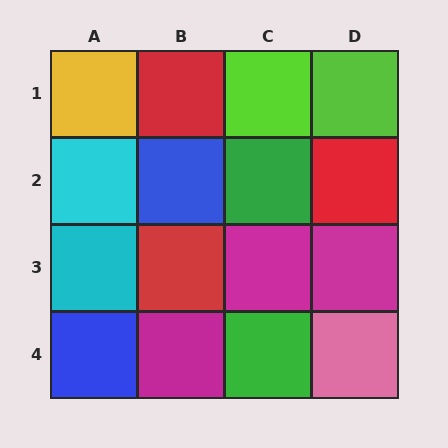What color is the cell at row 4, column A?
Blue.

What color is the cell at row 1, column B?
Red.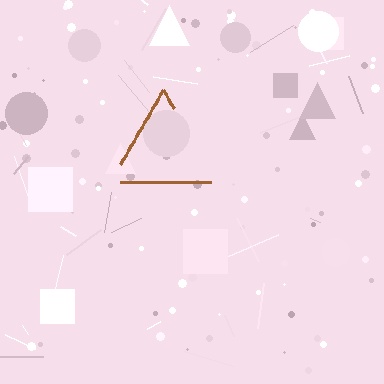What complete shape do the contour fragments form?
The contour fragments form a triangle.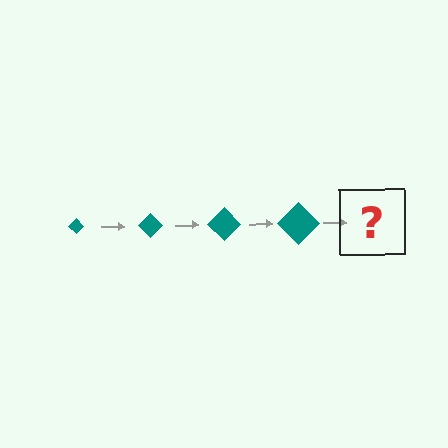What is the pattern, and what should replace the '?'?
The pattern is that the diamond gets progressively larger each step. The '?' should be a teal diamond, larger than the previous one.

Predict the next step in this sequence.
The next step is a teal diamond, larger than the previous one.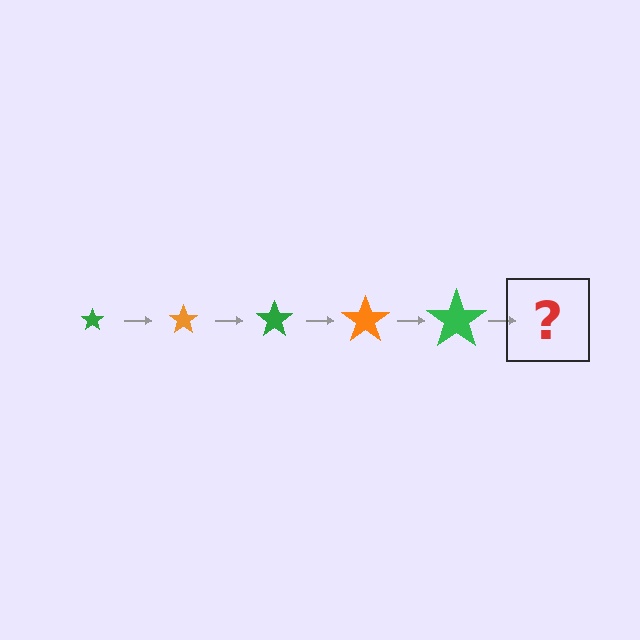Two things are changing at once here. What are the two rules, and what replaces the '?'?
The two rules are that the star grows larger each step and the color cycles through green and orange. The '?' should be an orange star, larger than the previous one.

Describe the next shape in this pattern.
It should be an orange star, larger than the previous one.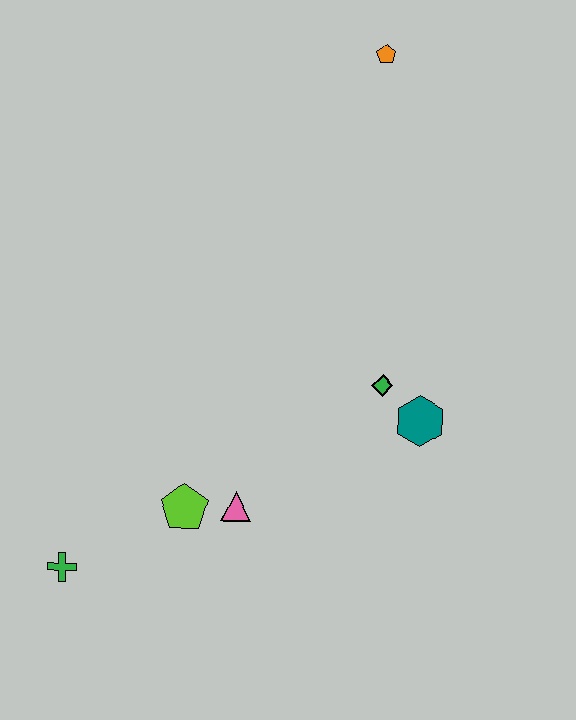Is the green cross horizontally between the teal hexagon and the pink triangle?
No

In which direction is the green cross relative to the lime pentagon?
The green cross is to the left of the lime pentagon.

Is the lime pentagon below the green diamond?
Yes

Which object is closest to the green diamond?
The teal hexagon is closest to the green diamond.